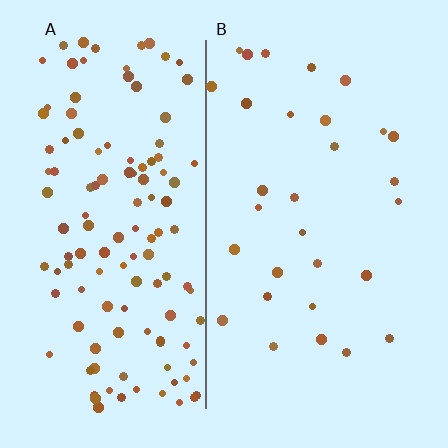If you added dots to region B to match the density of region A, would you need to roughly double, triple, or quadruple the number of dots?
Approximately quadruple.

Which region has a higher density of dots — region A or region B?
A (the left).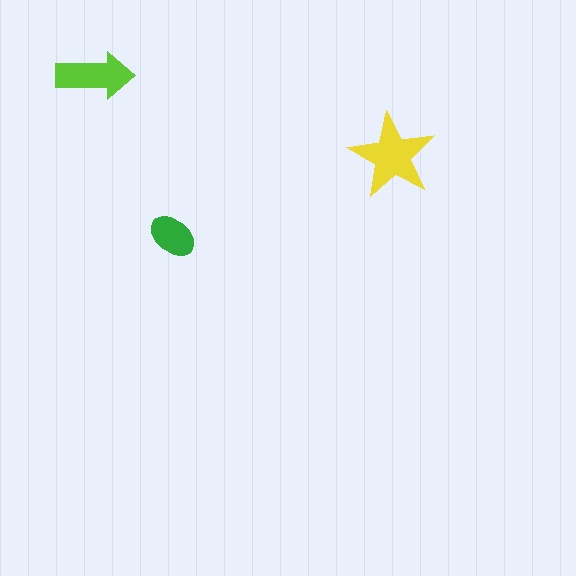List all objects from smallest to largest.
The green ellipse, the lime arrow, the yellow star.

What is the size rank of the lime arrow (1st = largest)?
2nd.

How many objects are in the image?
There are 3 objects in the image.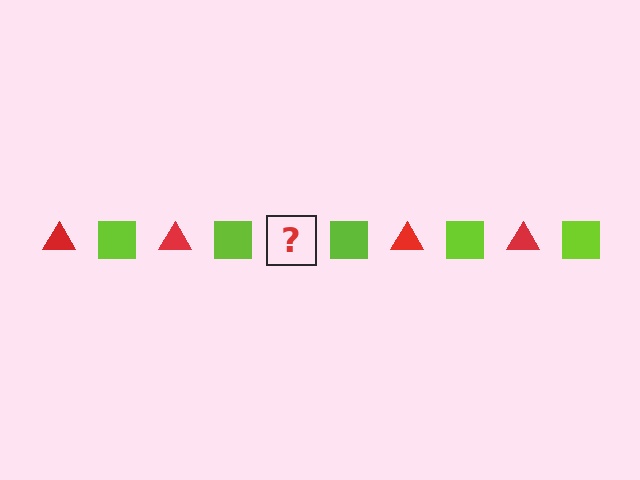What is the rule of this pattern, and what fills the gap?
The rule is that the pattern alternates between red triangle and lime square. The gap should be filled with a red triangle.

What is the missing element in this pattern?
The missing element is a red triangle.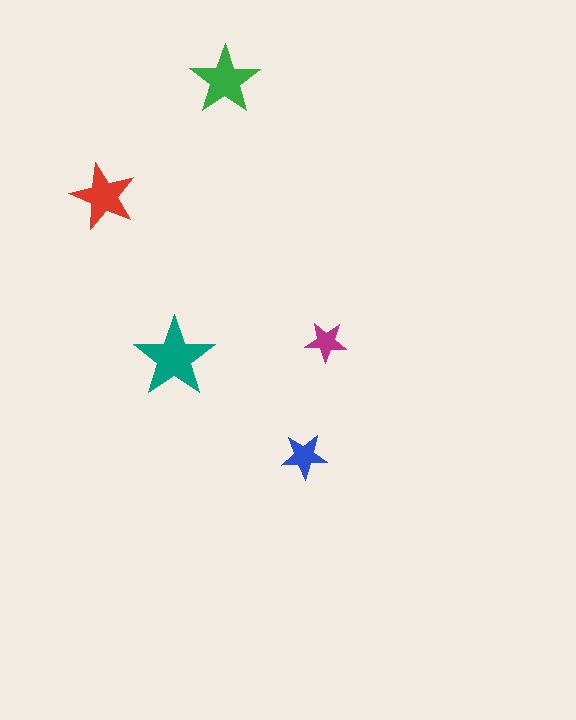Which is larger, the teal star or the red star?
The teal one.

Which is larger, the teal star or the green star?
The teal one.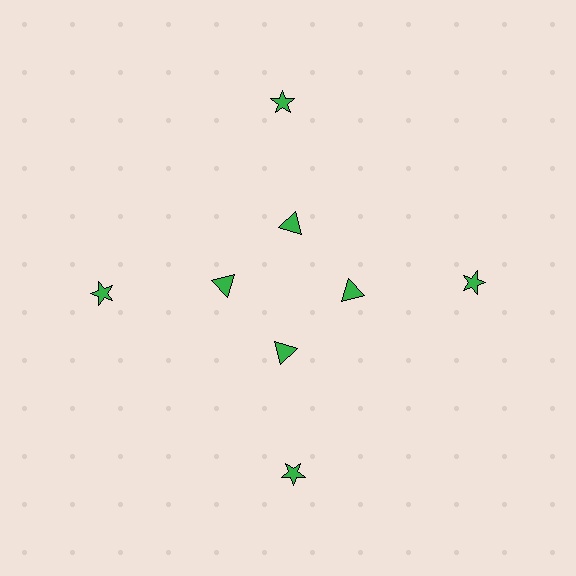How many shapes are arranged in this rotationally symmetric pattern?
There are 8 shapes, arranged in 4 groups of 2.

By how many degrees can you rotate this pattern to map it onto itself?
The pattern maps onto itself every 90 degrees of rotation.